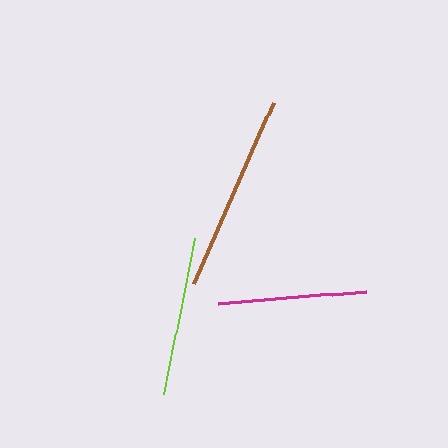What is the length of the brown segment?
The brown segment is approximately 198 pixels long.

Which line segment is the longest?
The brown line is the longest at approximately 198 pixels.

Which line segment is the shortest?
The magenta line is the shortest at approximately 149 pixels.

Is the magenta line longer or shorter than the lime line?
The lime line is longer than the magenta line.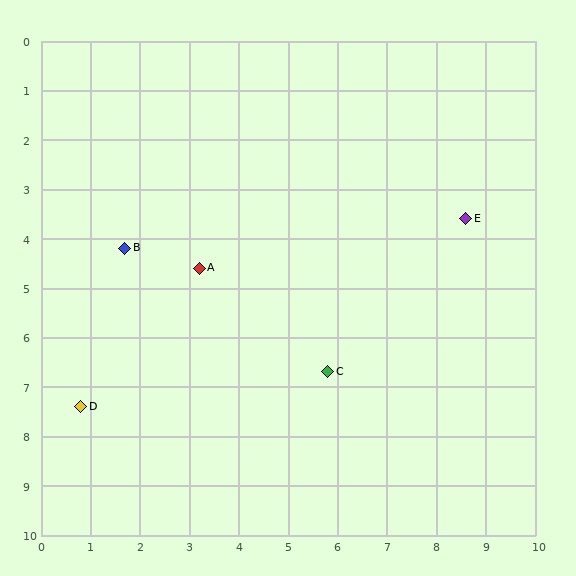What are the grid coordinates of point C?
Point C is at approximately (5.8, 6.7).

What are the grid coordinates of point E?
Point E is at approximately (8.6, 3.6).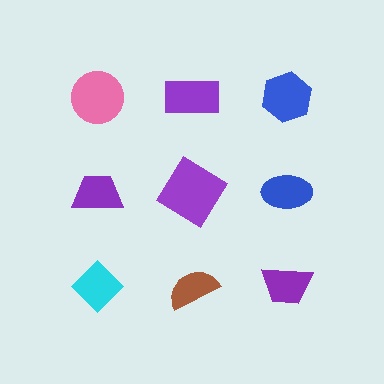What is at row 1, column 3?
A blue hexagon.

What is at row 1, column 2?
A purple rectangle.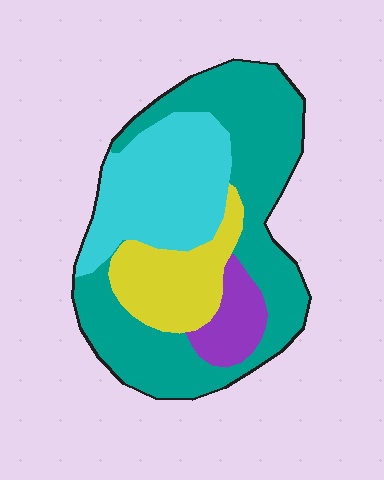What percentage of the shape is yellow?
Yellow takes up about one sixth (1/6) of the shape.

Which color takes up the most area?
Teal, at roughly 50%.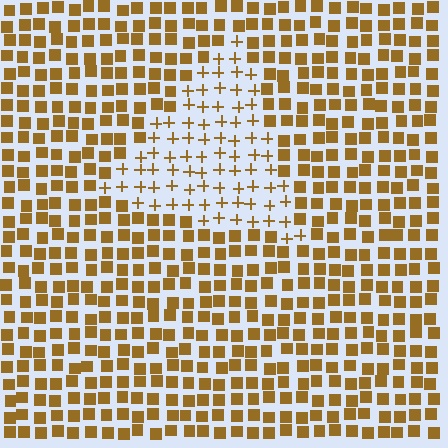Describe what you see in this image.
The image is filled with small brown elements arranged in a uniform grid. A triangle-shaped region contains plus signs, while the surrounding area contains squares. The boundary is defined purely by the change in element shape.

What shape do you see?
I see a triangle.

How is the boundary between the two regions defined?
The boundary is defined by a change in element shape: plus signs inside vs. squares outside. All elements share the same color and spacing.